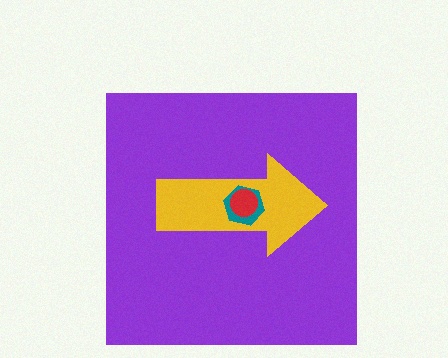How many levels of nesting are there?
4.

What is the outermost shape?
The purple square.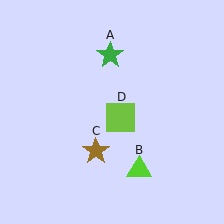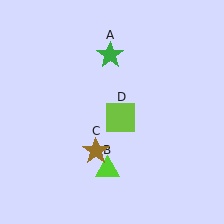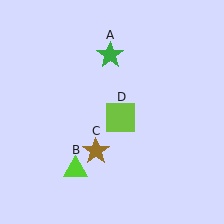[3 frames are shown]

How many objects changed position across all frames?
1 object changed position: lime triangle (object B).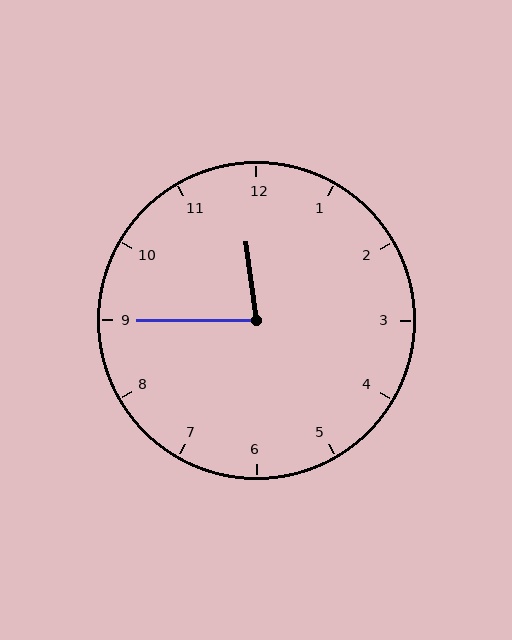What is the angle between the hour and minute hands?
Approximately 82 degrees.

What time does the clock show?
11:45.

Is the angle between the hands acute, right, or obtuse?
It is acute.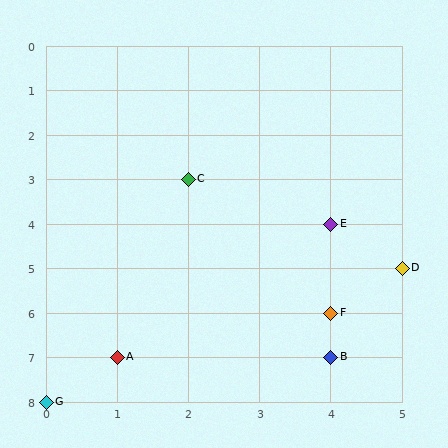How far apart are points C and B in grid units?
Points C and B are 2 columns and 4 rows apart (about 4.5 grid units diagonally).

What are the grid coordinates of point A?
Point A is at grid coordinates (1, 7).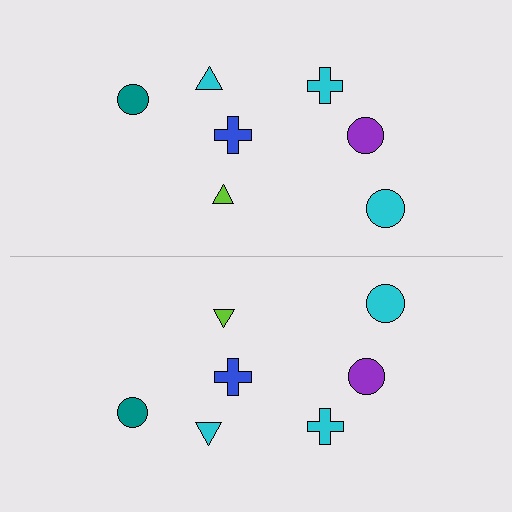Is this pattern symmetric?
Yes, this pattern has bilateral (reflection) symmetry.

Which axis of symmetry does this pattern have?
The pattern has a horizontal axis of symmetry running through the center of the image.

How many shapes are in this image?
There are 14 shapes in this image.